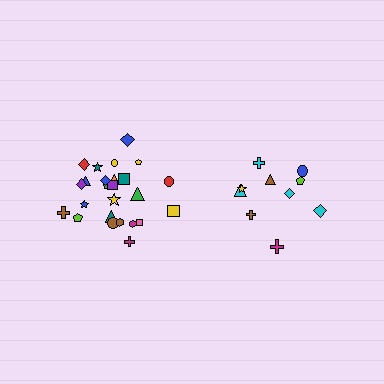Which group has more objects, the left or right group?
The left group.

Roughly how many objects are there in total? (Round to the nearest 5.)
Roughly 35 objects in total.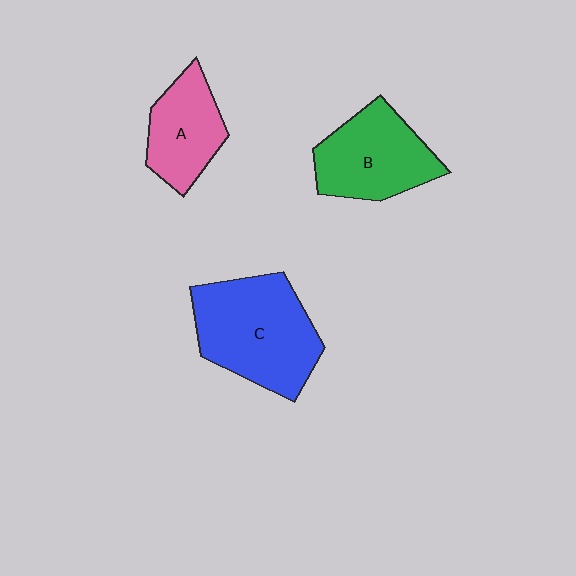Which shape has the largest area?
Shape C (blue).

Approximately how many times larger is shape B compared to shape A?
Approximately 1.3 times.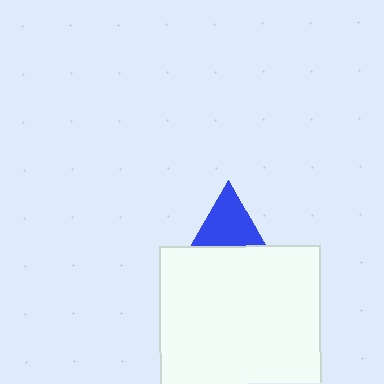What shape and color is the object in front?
The object in front is a white rectangle.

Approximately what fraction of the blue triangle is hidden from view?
Roughly 32% of the blue triangle is hidden behind the white rectangle.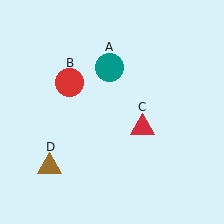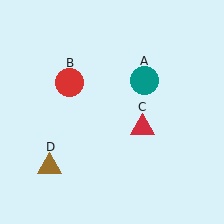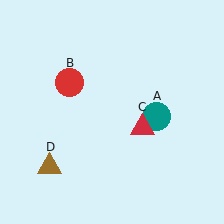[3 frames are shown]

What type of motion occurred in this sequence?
The teal circle (object A) rotated clockwise around the center of the scene.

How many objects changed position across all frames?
1 object changed position: teal circle (object A).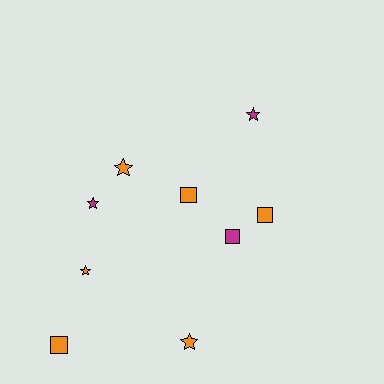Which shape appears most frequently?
Star, with 5 objects.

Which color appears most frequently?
Orange, with 6 objects.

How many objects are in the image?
There are 9 objects.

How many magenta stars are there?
There are 2 magenta stars.